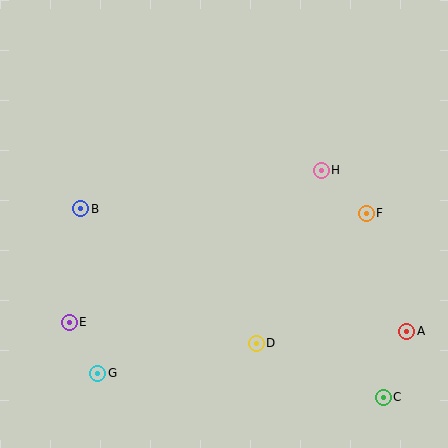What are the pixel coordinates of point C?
Point C is at (383, 397).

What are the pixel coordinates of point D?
Point D is at (256, 343).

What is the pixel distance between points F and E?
The distance between F and E is 316 pixels.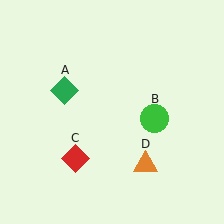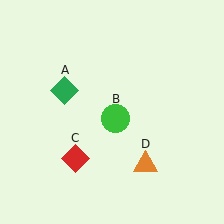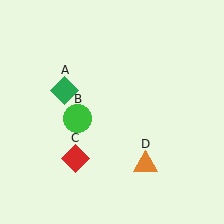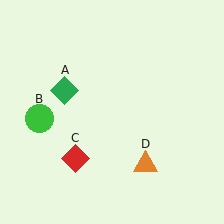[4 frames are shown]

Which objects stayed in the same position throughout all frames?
Green diamond (object A) and red diamond (object C) and orange triangle (object D) remained stationary.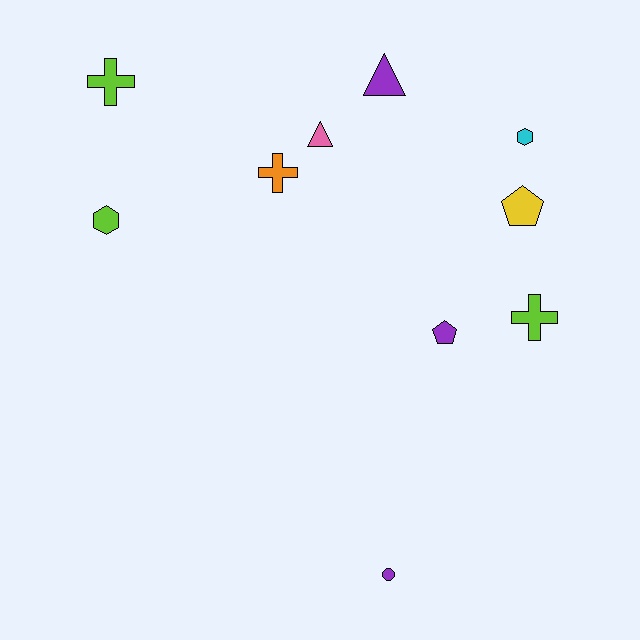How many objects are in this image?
There are 10 objects.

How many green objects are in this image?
There are no green objects.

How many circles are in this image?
There is 1 circle.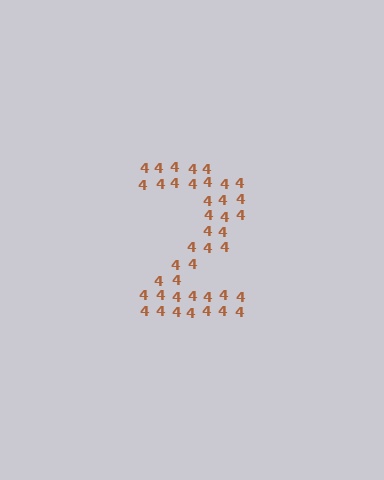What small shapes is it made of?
It is made of small digit 4's.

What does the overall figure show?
The overall figure shows the digit 2.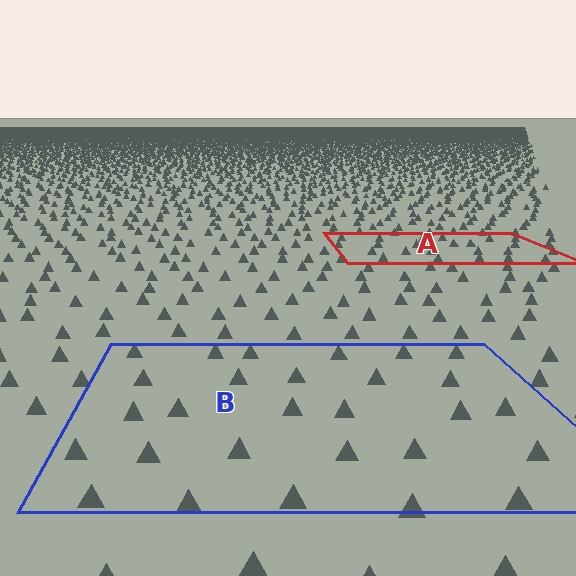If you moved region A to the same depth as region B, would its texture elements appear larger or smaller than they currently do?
They would appear larger. At a closer depth, the same texture elements are projected at a bigger on-screen size.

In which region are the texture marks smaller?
The texture marks are smaller in region A, because it is farther away.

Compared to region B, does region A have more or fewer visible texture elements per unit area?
Region A has more texture elements per unit area — they are packed more densely because it is farther away.